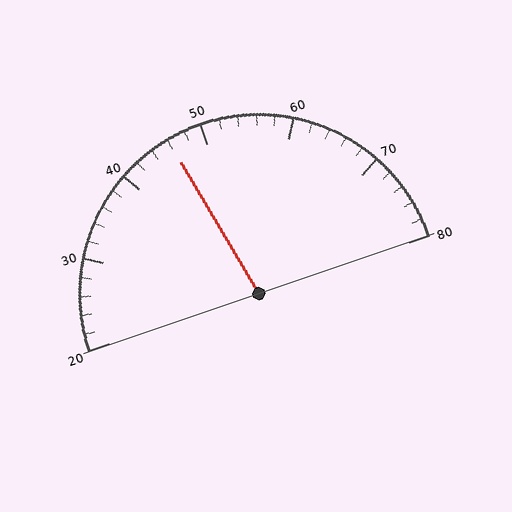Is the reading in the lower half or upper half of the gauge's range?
The reading is in the lower half of the range (20 to 80).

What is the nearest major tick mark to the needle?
The nearest major tick mark is 50.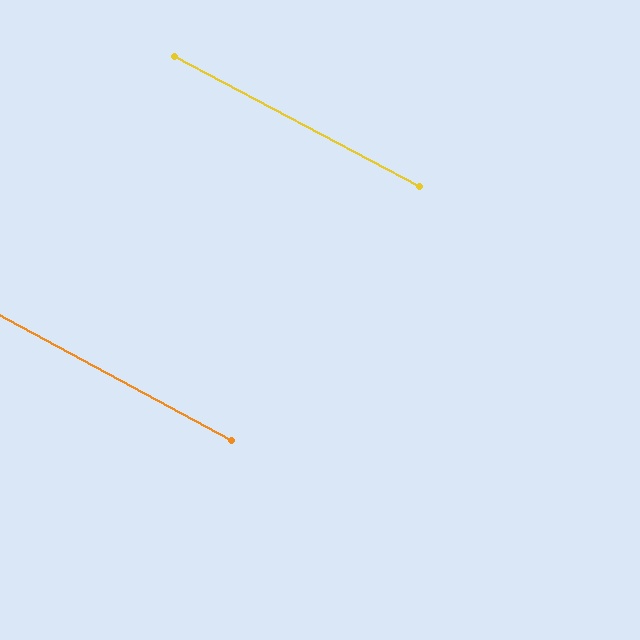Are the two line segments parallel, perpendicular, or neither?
Parallel — their directions differ by only 0.3°.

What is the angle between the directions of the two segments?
Approximately 0 degrees.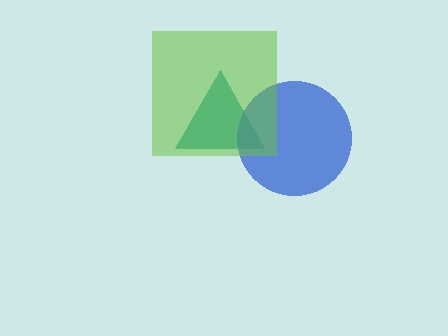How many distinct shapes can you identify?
There are 3 distinct shapes: a teal triangle, a blue circle, a lime square.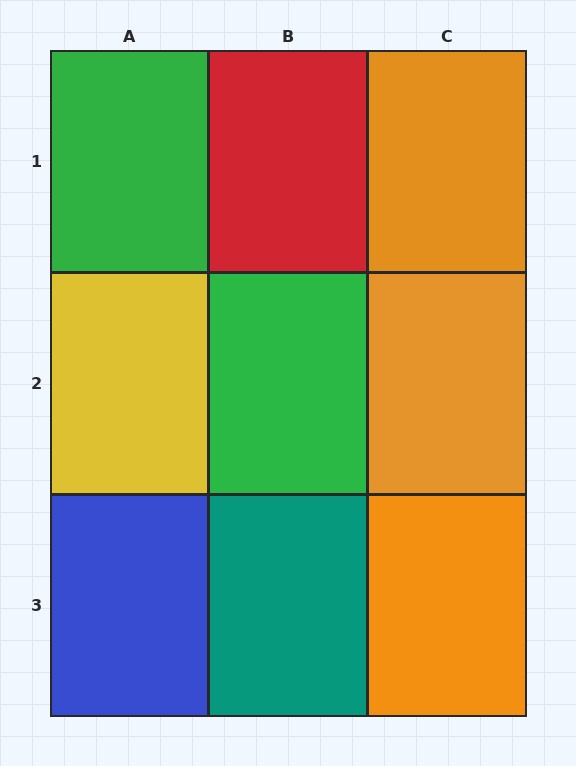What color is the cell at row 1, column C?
Orange.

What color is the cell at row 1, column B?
Red.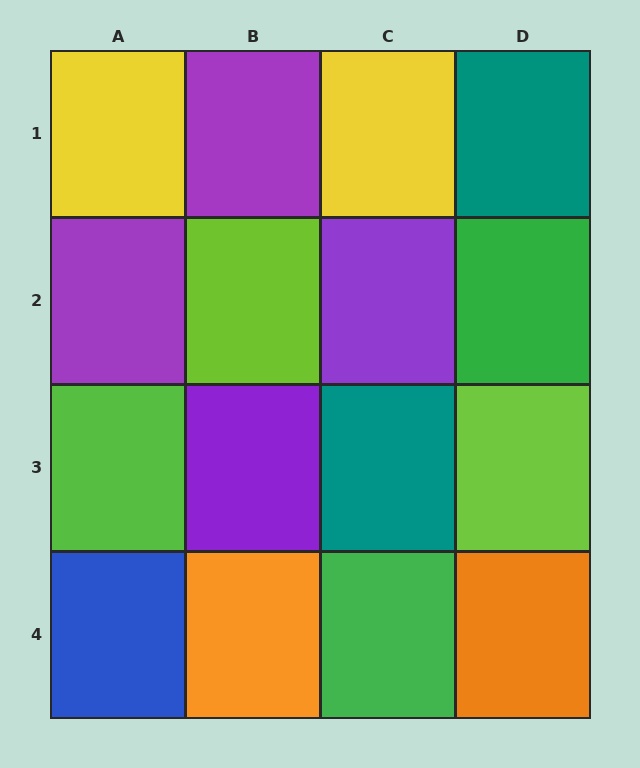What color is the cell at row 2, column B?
Lime.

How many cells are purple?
4 cells are purple.